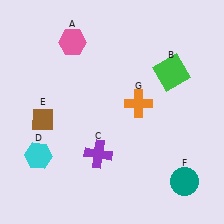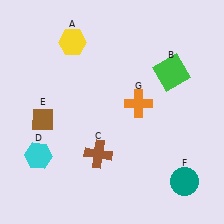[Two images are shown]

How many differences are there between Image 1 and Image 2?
There are 2 differences between the two images.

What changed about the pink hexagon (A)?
In Image 1, A is pink. In Image 2, it changed to yellow.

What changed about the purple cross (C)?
In Image 1, C is purple. In Image 2, it changed to brown.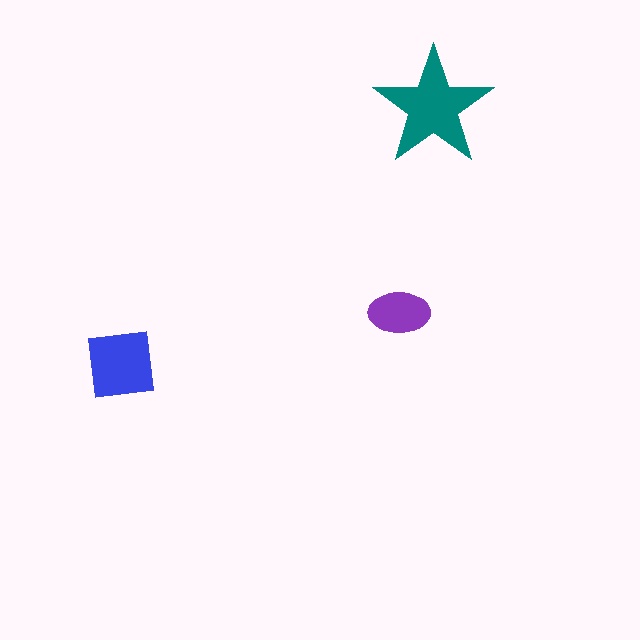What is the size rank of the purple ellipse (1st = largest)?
3rd.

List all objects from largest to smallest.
The teal star, the blue square, the purple ellipse.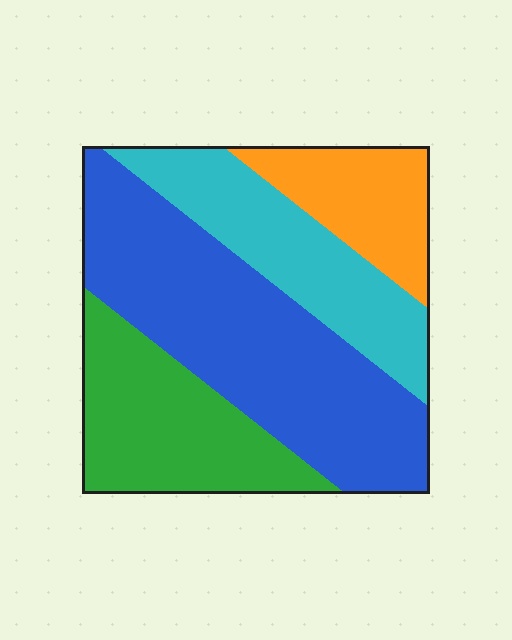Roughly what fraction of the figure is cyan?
Cyan covers 22% of the figure.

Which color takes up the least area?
Orange, at roughly 15%.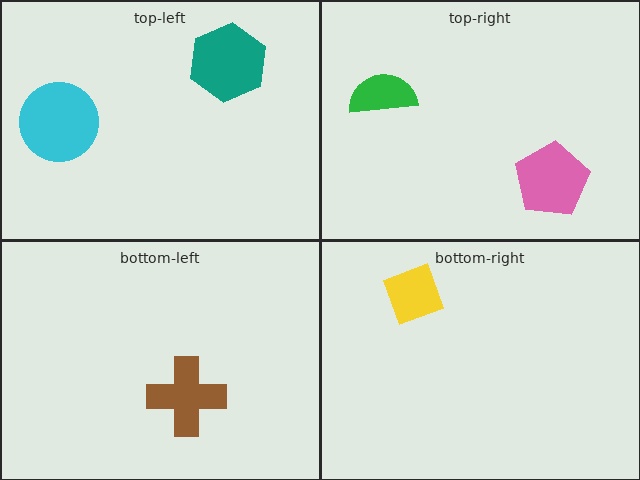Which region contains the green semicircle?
The top-right region.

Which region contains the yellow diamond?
The bottom-right region.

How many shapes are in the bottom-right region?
1.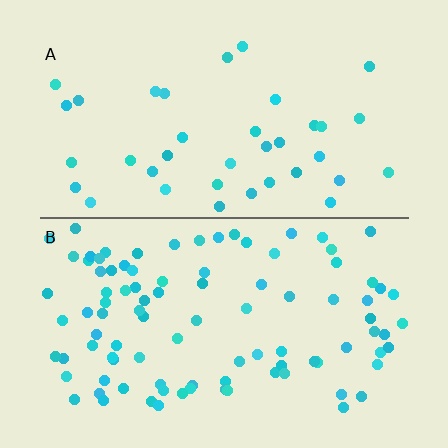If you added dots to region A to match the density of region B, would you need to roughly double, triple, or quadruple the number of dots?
Approximately triple.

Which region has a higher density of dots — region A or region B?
B (the bottom).